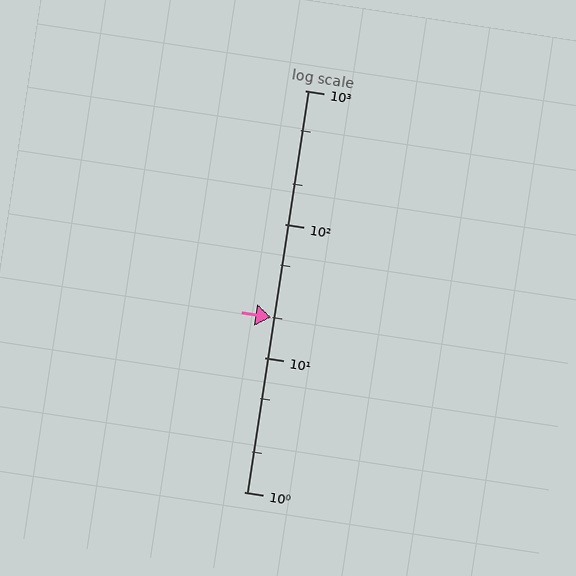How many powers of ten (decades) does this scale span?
The scale spans 3 decades, from 1 to 1000.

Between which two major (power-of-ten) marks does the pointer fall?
The pointer is between 10 and 100.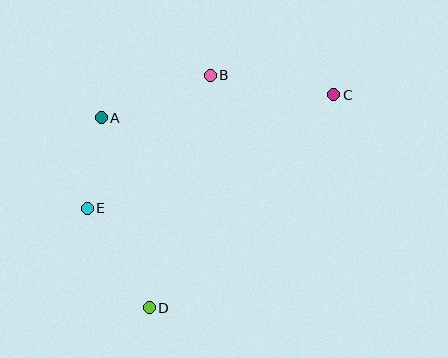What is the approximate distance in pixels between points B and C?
The distance between B and C is approximately 125 pixels.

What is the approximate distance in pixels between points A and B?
The distance between A and B is approximately 117 pixels.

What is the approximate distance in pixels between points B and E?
The distance between B and E is approximately 181 pixels.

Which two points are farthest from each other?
Points C and D are farthest from each other.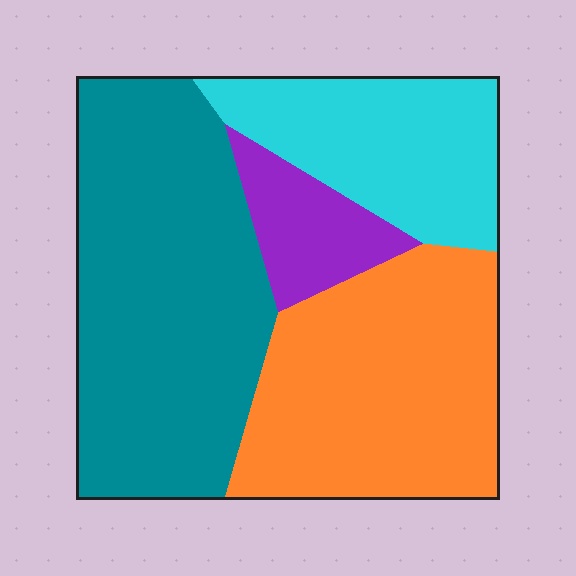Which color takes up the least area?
Purple, at roughly 10%.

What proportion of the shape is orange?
Orange takes up about one third (1/3) of the shape.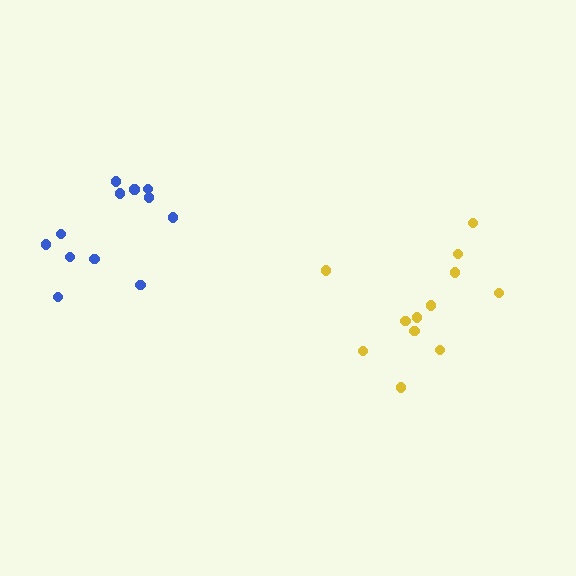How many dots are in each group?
Group 1: 12 dots, Group 2: 12 dots (24 total).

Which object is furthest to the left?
The blue cluster is leftmost.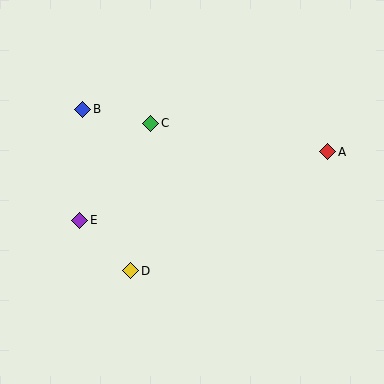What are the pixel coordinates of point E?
Point E is at (80, 220).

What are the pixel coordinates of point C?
Point C is at (151, 123).